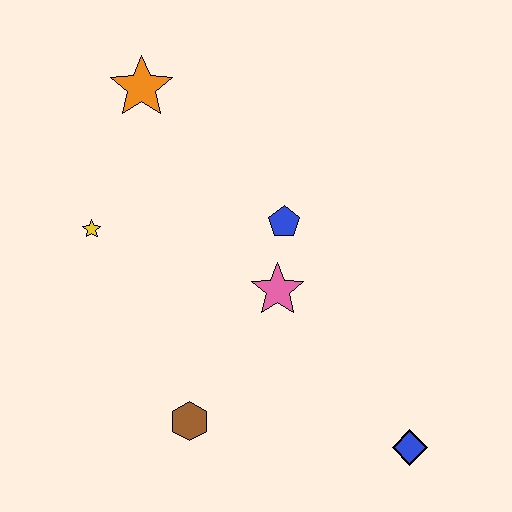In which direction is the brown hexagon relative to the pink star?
The brown hexagon is below the pink star.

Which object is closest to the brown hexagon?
The pink star is closest to the brown hexagon.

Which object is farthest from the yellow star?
The blue diamond is farthest from the yellow star.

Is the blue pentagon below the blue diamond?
No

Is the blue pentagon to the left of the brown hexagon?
No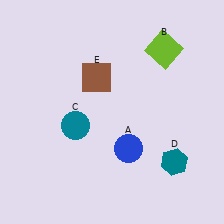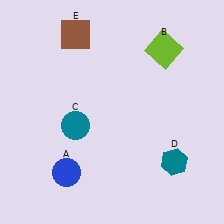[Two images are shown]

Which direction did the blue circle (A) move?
The blue circle (A) moved left.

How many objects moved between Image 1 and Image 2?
2 objects moved between the two images.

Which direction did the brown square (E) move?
The brown square (E) moved up.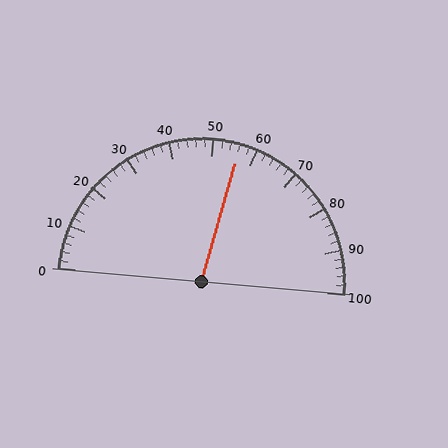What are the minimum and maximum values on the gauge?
The gauge ranges from 0 to 100.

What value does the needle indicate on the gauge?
The needle indicates approximately 56.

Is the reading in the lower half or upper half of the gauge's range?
The reading is in the upper half of the range (0 to 100).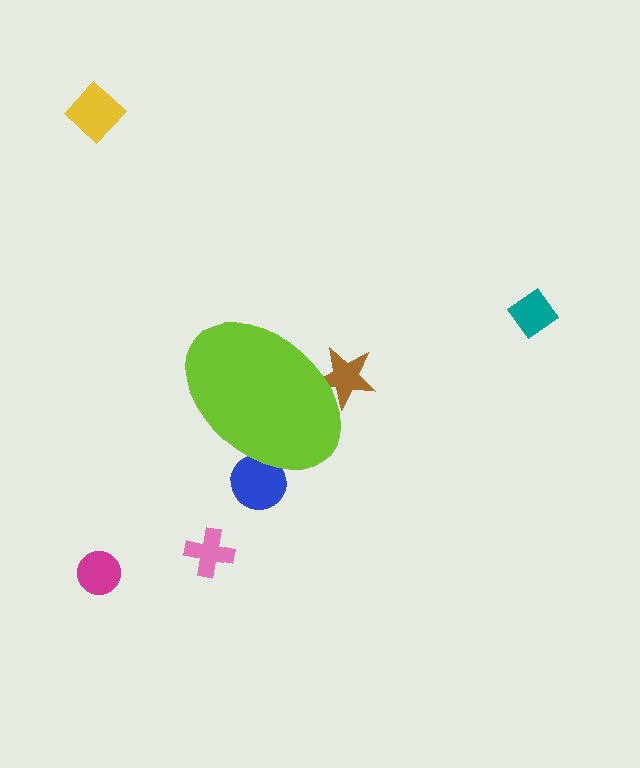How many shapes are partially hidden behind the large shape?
2 shapes are partially hidden.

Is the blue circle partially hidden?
Yes, the blue circle is partially hidden behind the lime ellipse.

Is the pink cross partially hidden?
No, the pink cross is fully visible.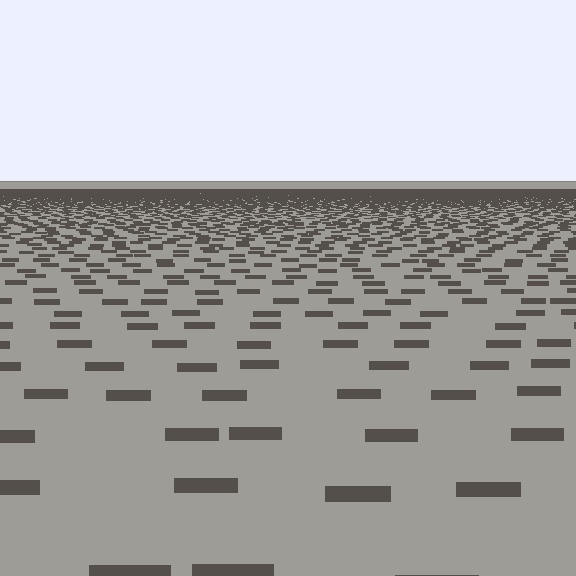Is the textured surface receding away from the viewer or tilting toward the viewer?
The surface is receding away from the viewer. Texture elements get smaller and denser toward the top.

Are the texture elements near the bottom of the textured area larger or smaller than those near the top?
Larger. Near the bottom, elements are closer to the viewer and appear at a bigger on-screen size.